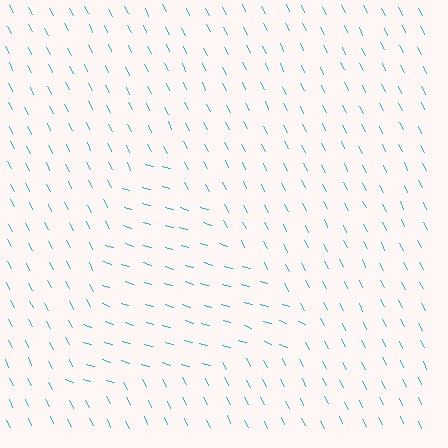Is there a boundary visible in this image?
Yes, there is a texture boundary formed by a change in line orientation.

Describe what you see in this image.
The image is filled with small cyan line segments. A triangle region in the image has lines oriented differently from the surrounding lines, creating a visible texture boundary.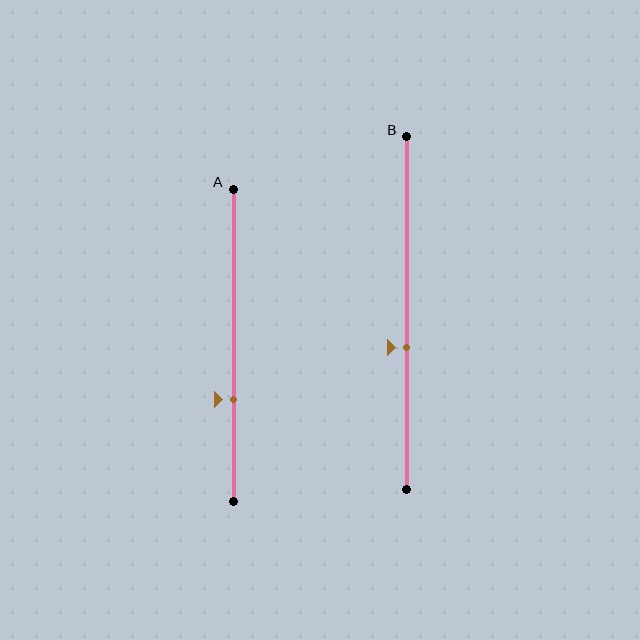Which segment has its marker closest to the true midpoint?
Segment B has its marker closest to the true midpoint.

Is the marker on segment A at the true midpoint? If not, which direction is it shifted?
No, the marker on segment A is shifted downward by about 17% of the segment length.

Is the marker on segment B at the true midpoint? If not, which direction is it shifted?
No, the marker on segment B is shifted downward by about 10% of the segment length.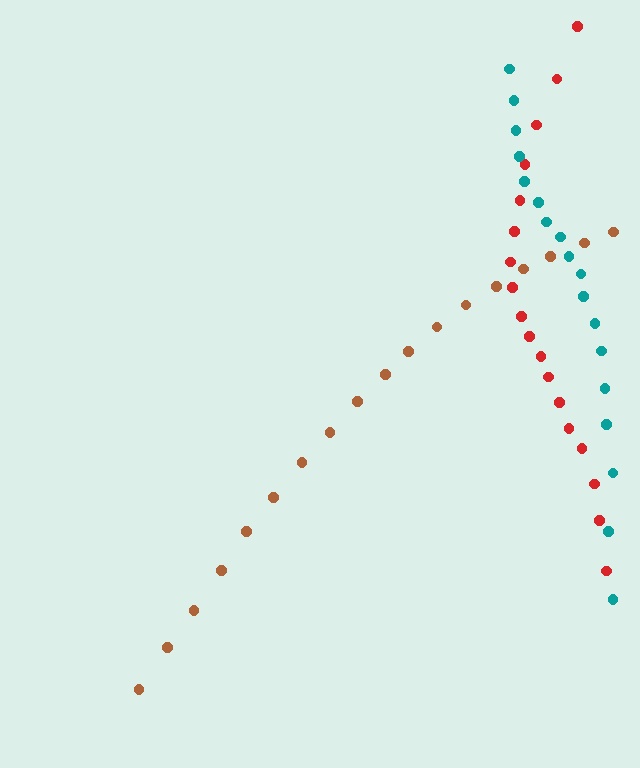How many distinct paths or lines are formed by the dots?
There are 3 distinct paths.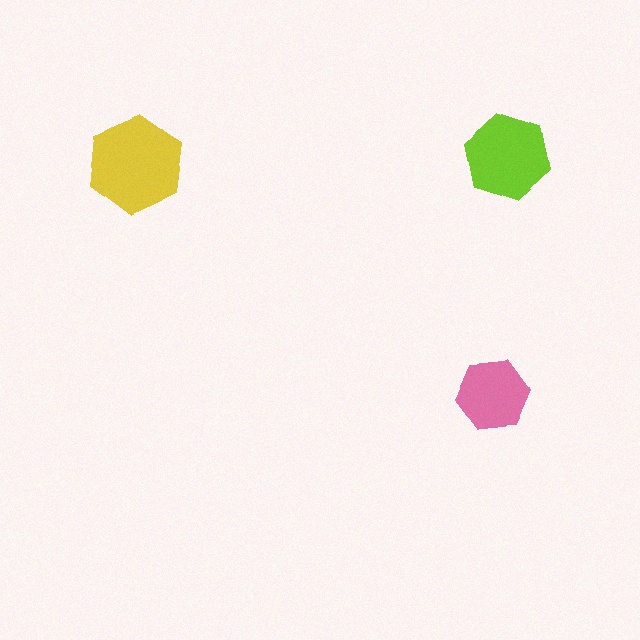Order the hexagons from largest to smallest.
the yellow one, the lime one, the pink one.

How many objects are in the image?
There are 3 objects in the image.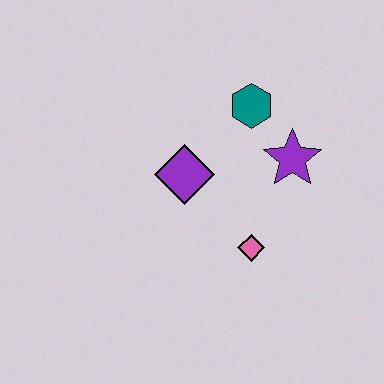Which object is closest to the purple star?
The teal hexagon is closest to the purple star.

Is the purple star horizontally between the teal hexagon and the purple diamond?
No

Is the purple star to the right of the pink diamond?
Yes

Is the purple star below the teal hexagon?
Yes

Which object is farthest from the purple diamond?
The purple star is farthest from the purple diamond.